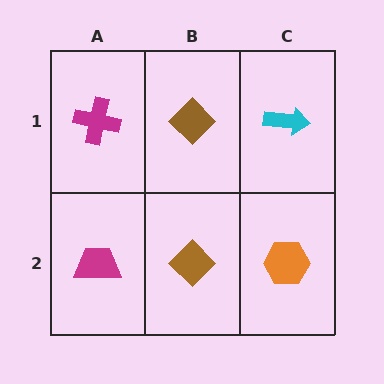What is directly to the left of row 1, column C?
A brown diamond.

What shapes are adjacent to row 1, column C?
An orange hexagon (row 2, column C), a brown diamond (row 1, column B).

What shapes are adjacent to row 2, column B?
A brown diamond (row 1, column B), a magenta trapezoid (row 2, column A), an orange hexagon (row 2, column C).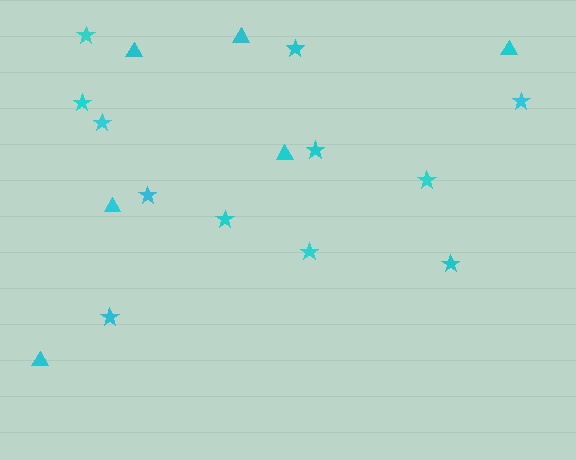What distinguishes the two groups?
There are 2 groups: one group of stars (12) and one group of triangles (6).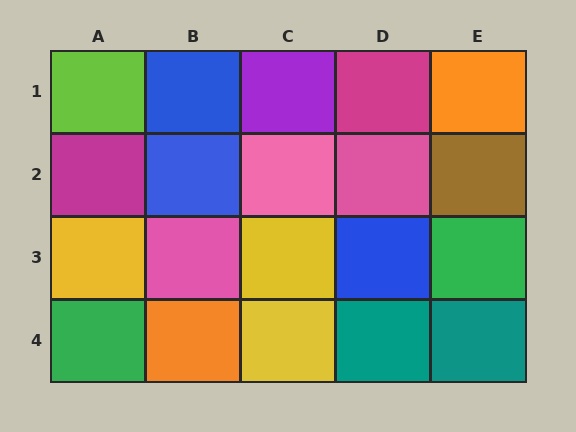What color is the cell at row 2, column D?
Pink.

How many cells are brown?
1 cell is brown.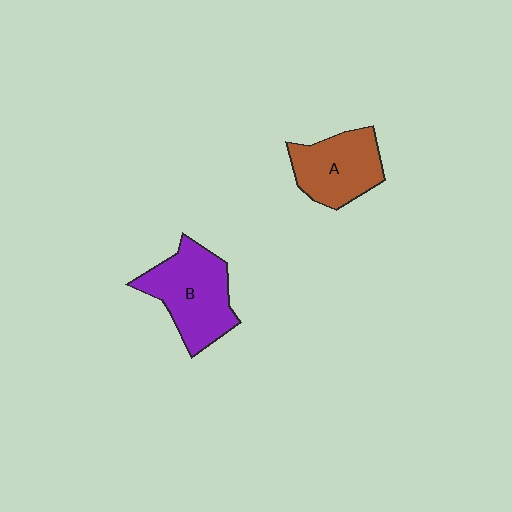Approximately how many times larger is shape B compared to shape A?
Approximately 1.2 times.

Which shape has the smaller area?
Shape A (brown).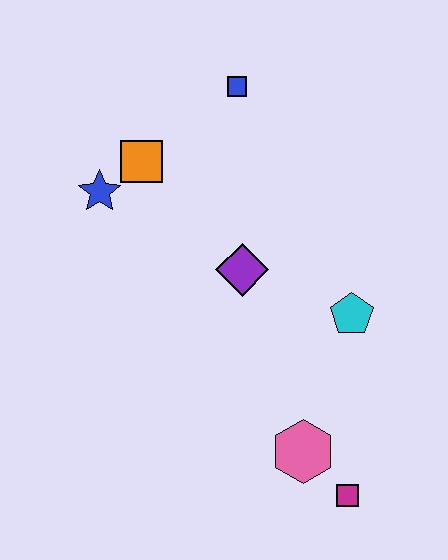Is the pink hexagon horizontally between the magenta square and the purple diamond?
Yes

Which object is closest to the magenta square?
The pink hexagon is closest to the magenta square.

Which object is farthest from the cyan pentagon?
The blue star is farthest from the cyan pentagon.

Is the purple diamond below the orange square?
Yes